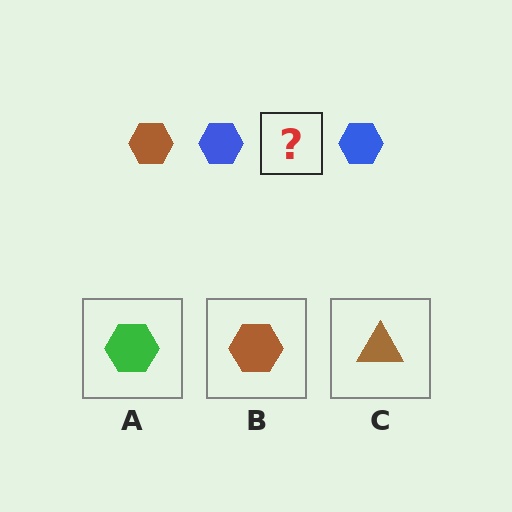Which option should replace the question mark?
Option B.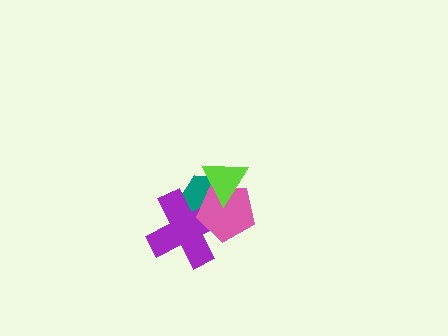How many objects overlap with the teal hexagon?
3 objects overlap with the teal hexagon.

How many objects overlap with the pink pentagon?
3 objects overlap with the pink pentagon.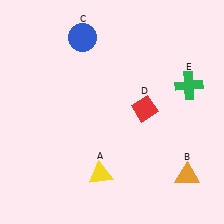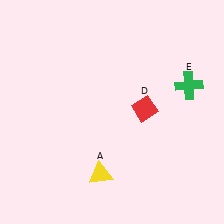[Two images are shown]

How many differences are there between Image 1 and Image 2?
There are 2 differences between the two images.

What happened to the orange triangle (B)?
The orange triangle (B) was removed in Image 2. It was in the bottom-right area of Image 1.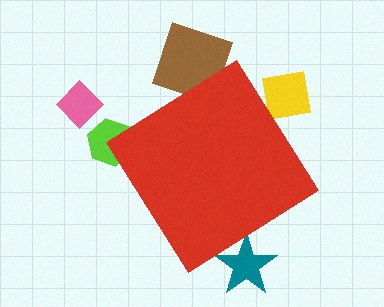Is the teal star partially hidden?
Yes, the teal star is partially hidden behind the red diamond.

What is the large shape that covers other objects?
A red diamond.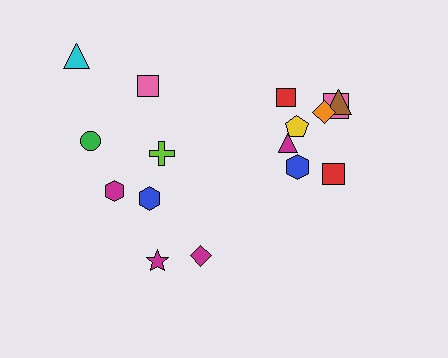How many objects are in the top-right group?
There are 8 objects.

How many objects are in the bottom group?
There are 3 objects.